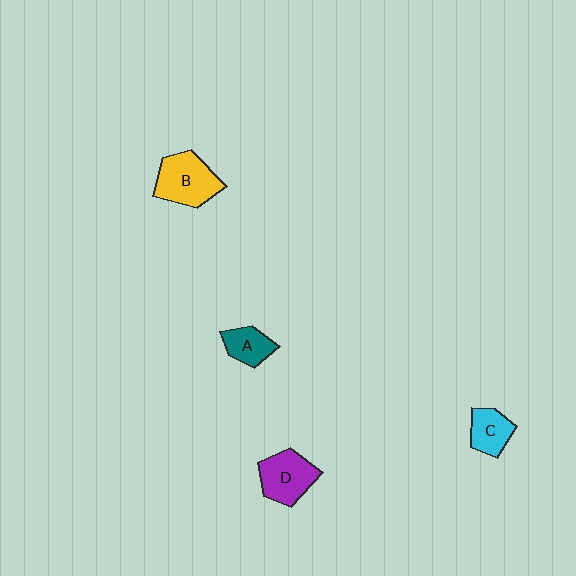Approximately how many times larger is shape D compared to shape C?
Approximately 1.4 times.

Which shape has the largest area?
Shape B (yellow).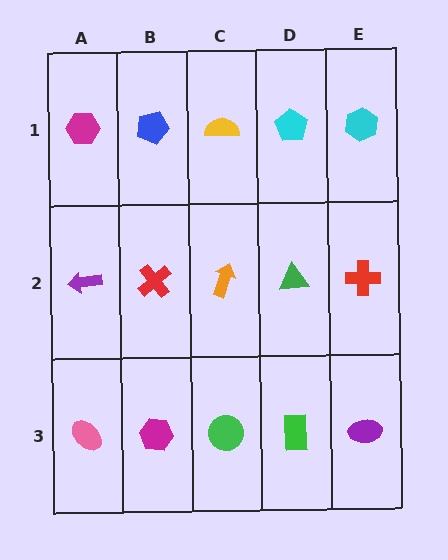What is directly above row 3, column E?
A red cross.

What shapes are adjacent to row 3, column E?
A red cross (row 2, column E), a green rectangle (row 3, column D).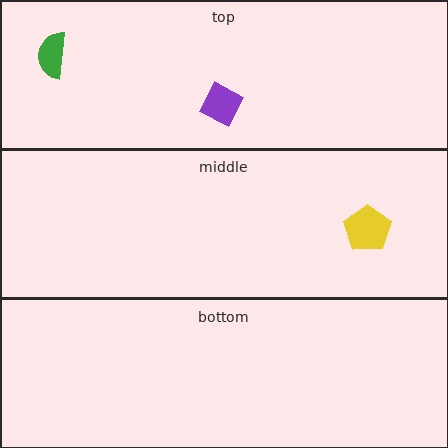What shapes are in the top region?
The green semicircle, the purple square.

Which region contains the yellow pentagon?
The middle region.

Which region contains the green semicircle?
The top region.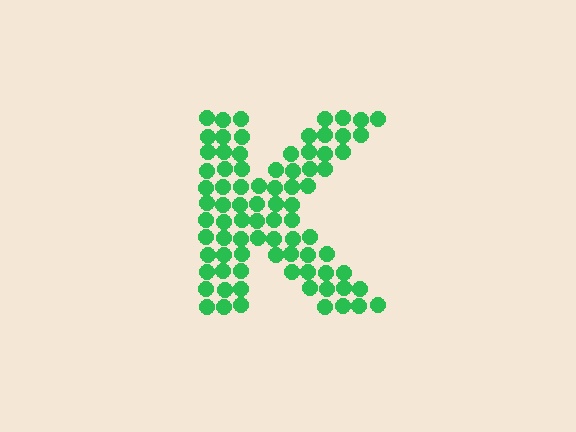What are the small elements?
The small elements are circles.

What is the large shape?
The large shape is the letter K.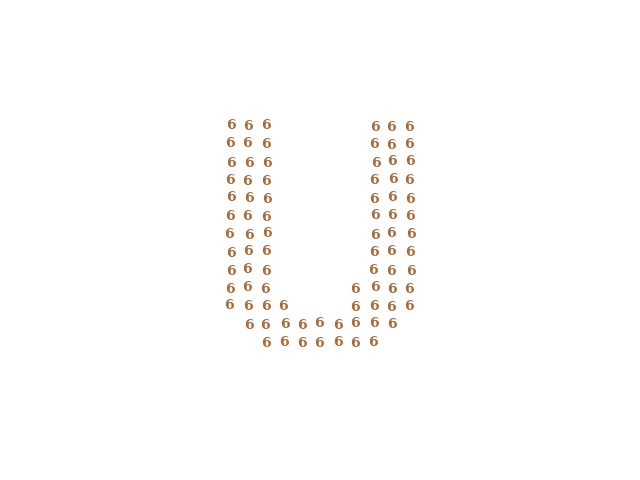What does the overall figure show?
The overall figure shows the letter U.